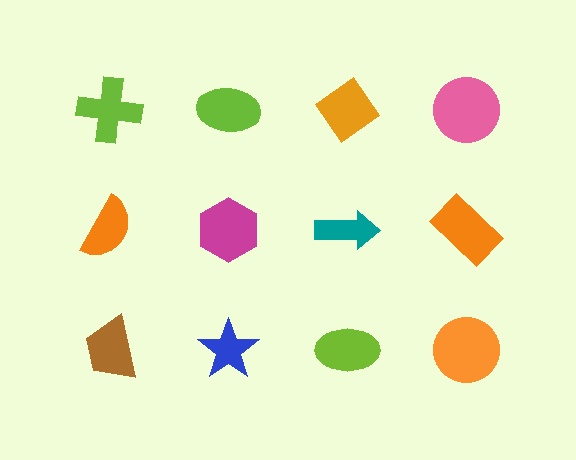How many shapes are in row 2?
4 shapes.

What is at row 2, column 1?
An orange semicircle.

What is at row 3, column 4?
An orange circle.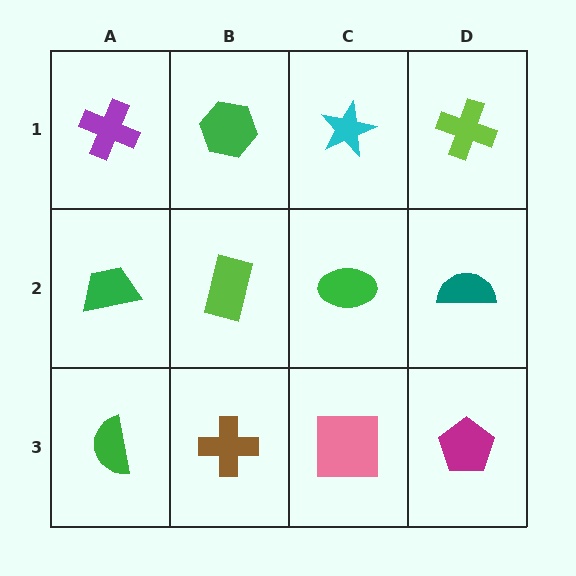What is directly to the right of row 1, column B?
A cyan star.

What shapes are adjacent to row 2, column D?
A lime cross (row 1, column D), a magenta pentagon (row 3, column D), a green ellipse (row 2, column C).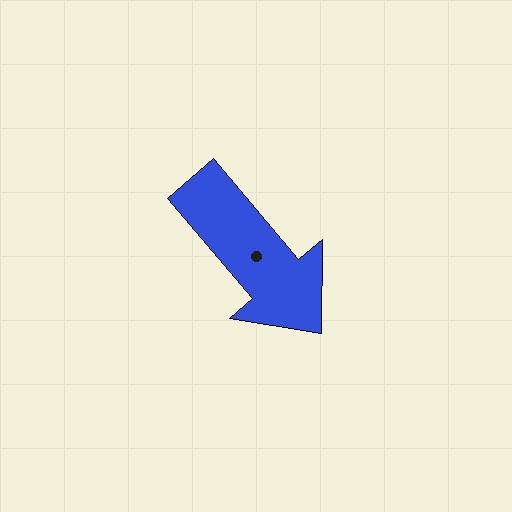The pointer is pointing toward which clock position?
Roughly 5 o'clock.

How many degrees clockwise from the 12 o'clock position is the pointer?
Approximately 140 degrees.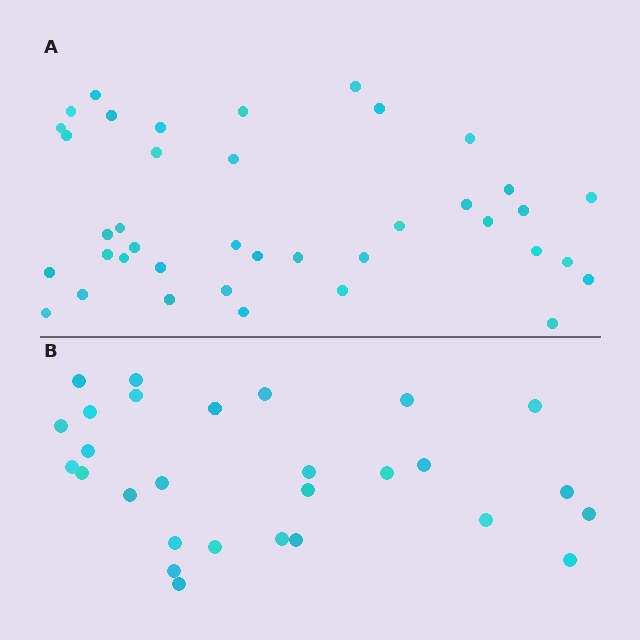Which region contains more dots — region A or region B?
Region A (the top region) has more dots.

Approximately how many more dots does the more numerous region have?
Region A has roughly 12 or so more dots than region B.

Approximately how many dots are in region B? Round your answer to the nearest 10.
About 30 dots. (The exact count is 28, which rounds to 30.)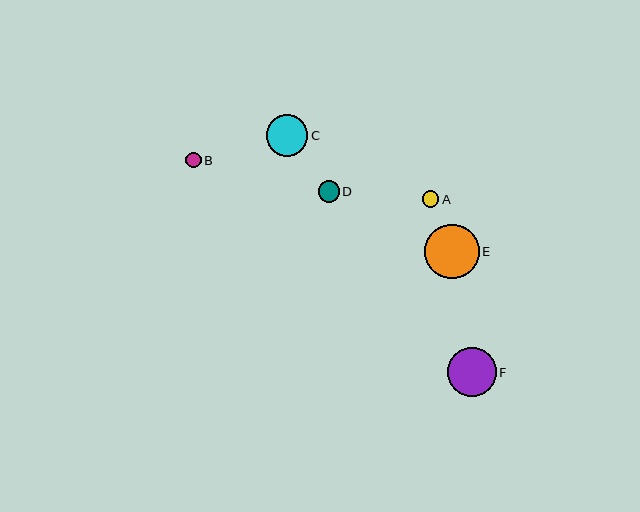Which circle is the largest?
Circle E is the largest with a size of approximately 55 pixels.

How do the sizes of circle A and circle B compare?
Circle A and circle B are approximately the same size.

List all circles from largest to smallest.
From largest to smallest: E, F, C, D, A, B.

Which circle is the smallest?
Circle B is the smallest with a size of approximately 16 pixels.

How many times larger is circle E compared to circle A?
Circle E is approximately 3.4 times the size of circle A.